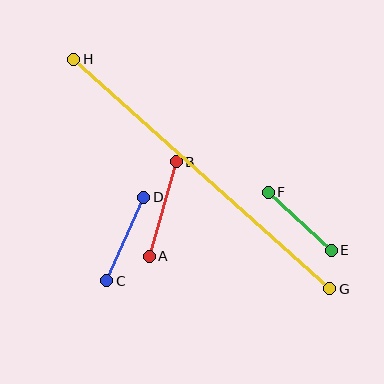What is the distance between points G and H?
The distance is approximately 344 pixels.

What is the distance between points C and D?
The distance is approximately 92 pixels.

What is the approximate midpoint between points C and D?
The midpoint is at approximately (125, 239) pixels.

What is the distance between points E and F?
The distance is approximately 86 pixels.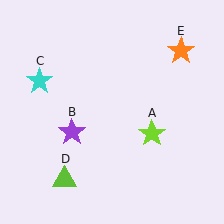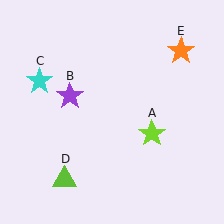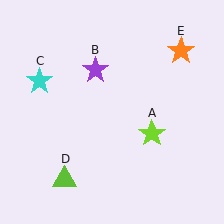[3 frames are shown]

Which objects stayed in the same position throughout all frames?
Lime star (object A) and cyan star (object C) and lime triangle (object D) and orange star (object E) remained stationary.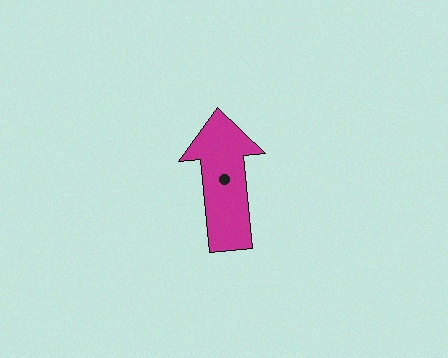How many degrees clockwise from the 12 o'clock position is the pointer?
Approximately 355 degrees.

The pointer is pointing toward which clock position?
Roughly 12 o'clock.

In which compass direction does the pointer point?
North.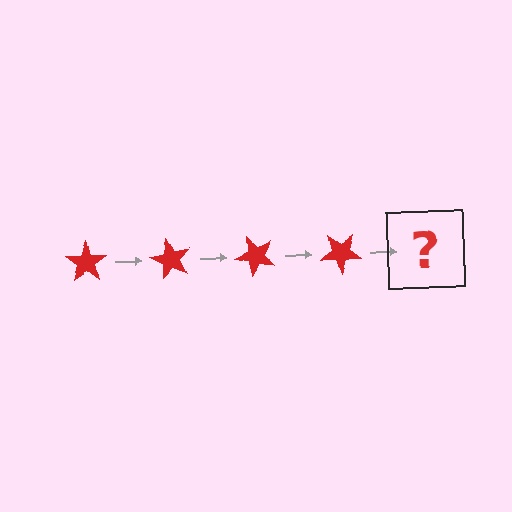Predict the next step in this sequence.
The next step is a red star rotated 240 degrees.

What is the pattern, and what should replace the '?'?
The pattern is that the star rotates 60 degrees each step. The '?' should be a red star rotated 240 degrees.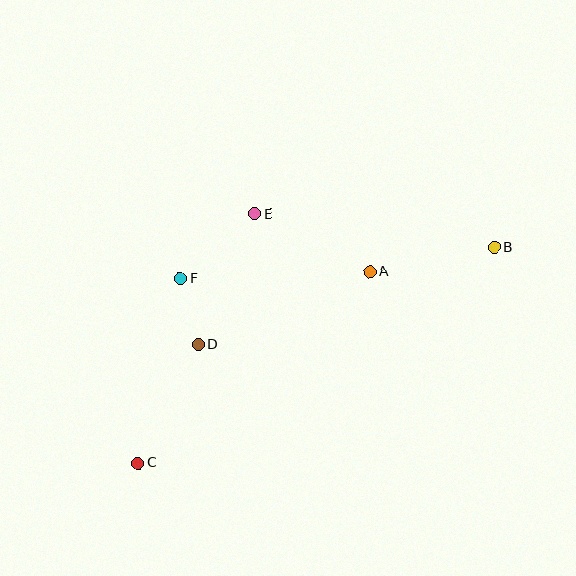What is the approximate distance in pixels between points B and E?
The distance between B and E is approximately 242 pixels.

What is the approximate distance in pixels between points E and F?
The distance between E and F is approximately 98 pixels.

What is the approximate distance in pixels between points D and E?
The distance between D and E is approximately 142 pixels.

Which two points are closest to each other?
Points D and F are closest to each other.